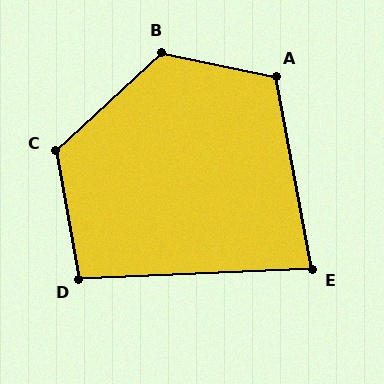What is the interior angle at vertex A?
Approximately 112 degrees (obtuse).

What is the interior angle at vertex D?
Approximately 98 degrees (obtuse).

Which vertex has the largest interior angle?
B, at approximately 125 degrees.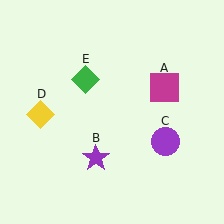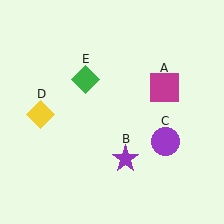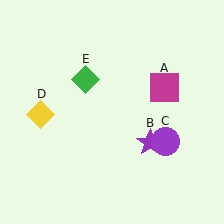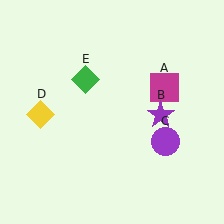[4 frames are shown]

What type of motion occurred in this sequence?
The purple star (object B) rotated counterclockwise around the center of the scene.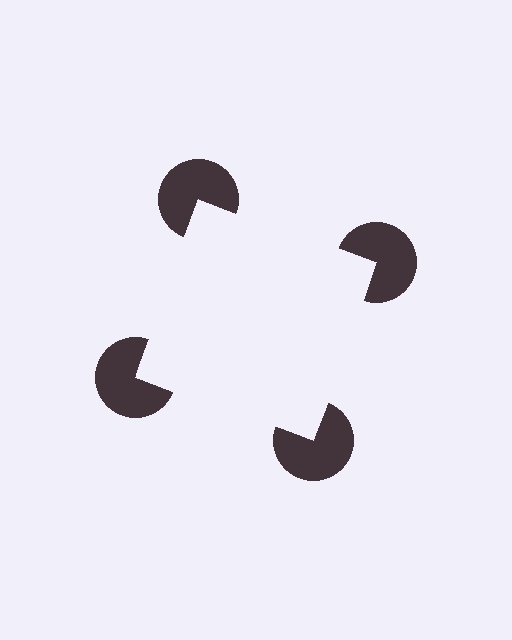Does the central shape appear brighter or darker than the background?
It typically appears slightly brighter than the background, even though no actual brightness change is drawn.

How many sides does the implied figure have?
4 sides.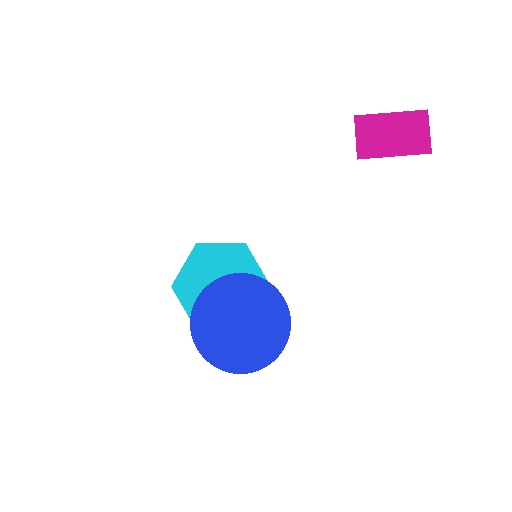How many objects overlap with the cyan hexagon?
1 object overlaps with the cyan hexagon.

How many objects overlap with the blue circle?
1 object overlaps with the blue circle.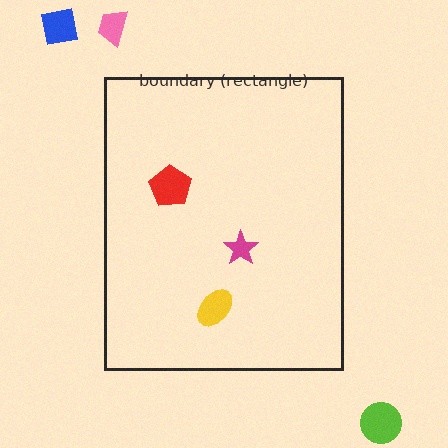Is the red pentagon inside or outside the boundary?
Inside.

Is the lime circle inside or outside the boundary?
Outside.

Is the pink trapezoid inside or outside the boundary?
Outside.